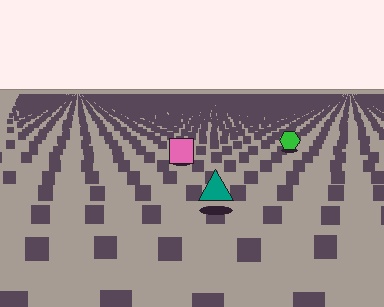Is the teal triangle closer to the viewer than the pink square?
Yes. The teal triangle is closer — you can tell from the texture gradient: the ground texture is coarser near it.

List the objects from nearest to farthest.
From nearest to farthest: the teal triangle, the pink square, the green hexagon.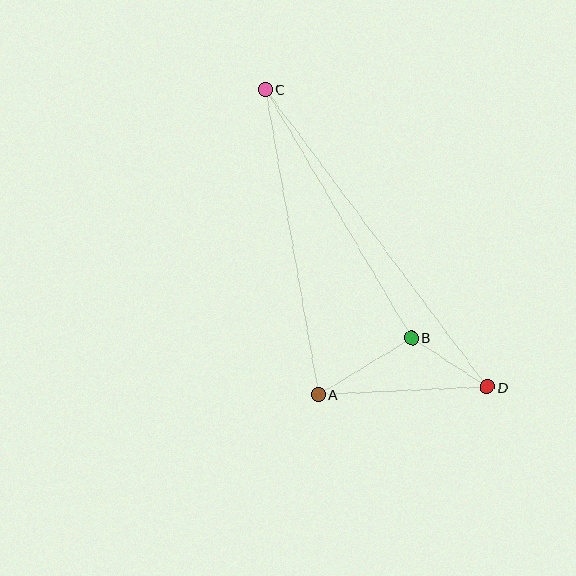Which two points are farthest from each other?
Points C and D are farthest from each other.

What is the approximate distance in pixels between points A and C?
The distance between A and C is approximately 309 pixels.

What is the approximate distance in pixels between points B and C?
The distance between B and C is approximately 288 pixels.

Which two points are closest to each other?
Points B and D are closest to each other.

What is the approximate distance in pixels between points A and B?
The distance between A and B is approximately 109 pixels.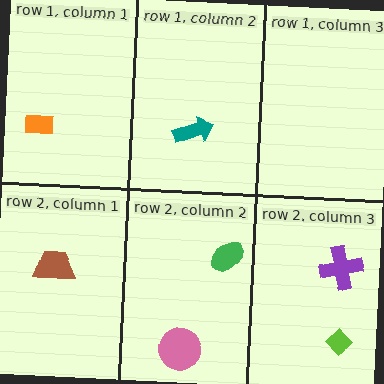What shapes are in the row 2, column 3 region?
The purple cross, the lime diamond.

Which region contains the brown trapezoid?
The row 2, column 1 region.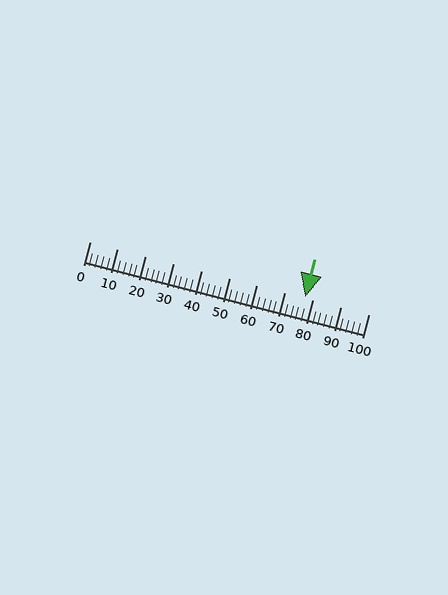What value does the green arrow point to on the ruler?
The green arrow points to approximately 77.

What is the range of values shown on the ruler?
The ruler shows values from 0 to 100.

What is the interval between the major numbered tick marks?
The major tick marks are spaced 10 units apart.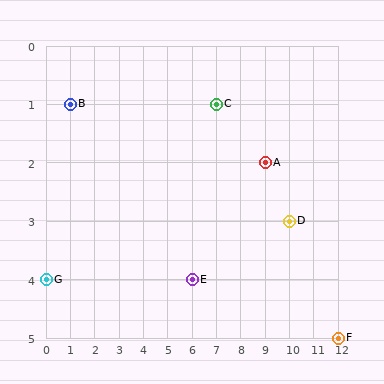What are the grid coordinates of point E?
Point E is at grid coordinates (6, 4).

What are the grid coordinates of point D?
Point D is at grid coordinates (10, 3).